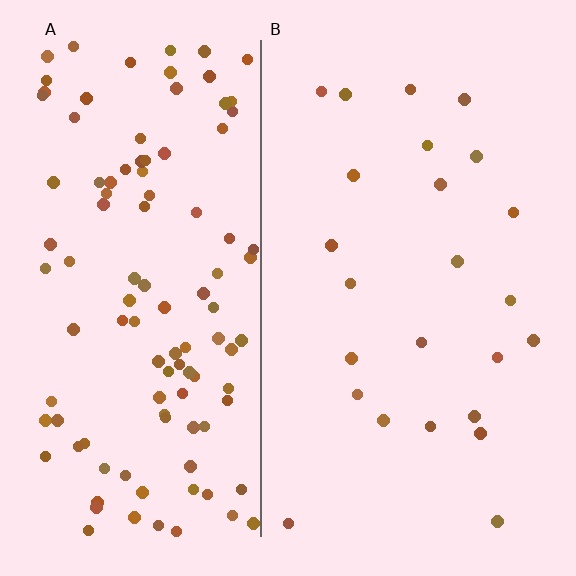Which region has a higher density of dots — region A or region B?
A (the left).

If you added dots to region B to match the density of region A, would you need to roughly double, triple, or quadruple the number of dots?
Approximately quadruple.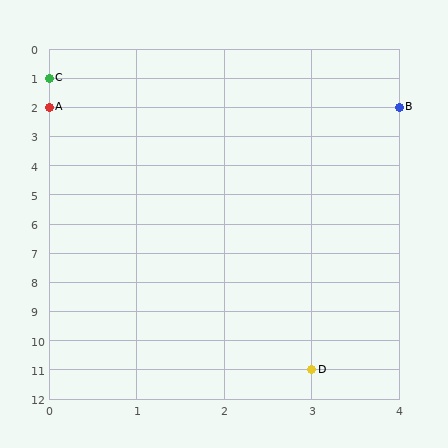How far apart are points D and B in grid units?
Points D and B are 1 column and 9 rows apart (about 9.1 grid units diagonally).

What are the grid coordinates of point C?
Point C is at grid coordinates (0, 1).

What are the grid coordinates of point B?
Point B is at grid coordinates (4, 2).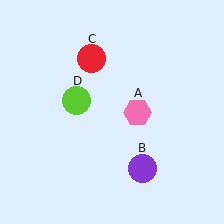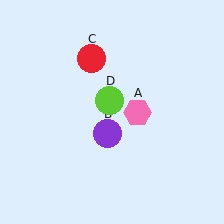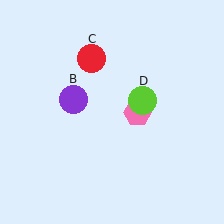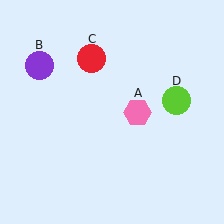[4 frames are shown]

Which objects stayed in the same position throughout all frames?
Pink hexagon (object A) and red circle (object C) remained stationary.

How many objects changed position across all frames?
2 objects changed position: purple circle (object B), lime circle (object D).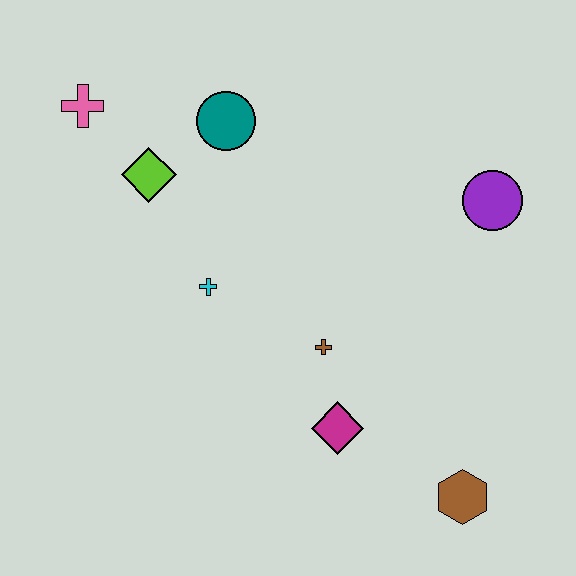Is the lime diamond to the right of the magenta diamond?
No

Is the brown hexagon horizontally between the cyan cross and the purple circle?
Yes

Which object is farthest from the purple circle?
The pink cross is farthest from the purple circle.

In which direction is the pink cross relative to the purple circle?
The pink cross is to the left of the purple circle.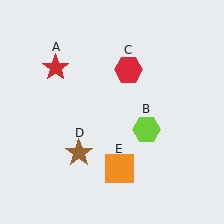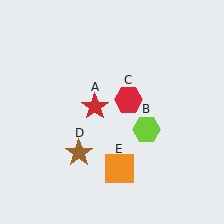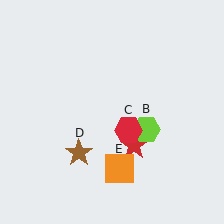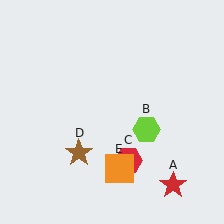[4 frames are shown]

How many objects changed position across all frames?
2 objects changed position: red star (object A), red hexagon (object C).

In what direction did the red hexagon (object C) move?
The red hexagon (object C) moved down.